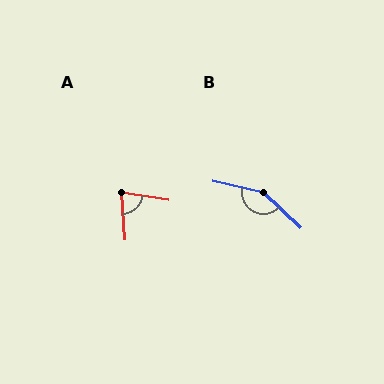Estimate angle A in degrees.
Approximately 77 degrees.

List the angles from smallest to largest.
A (77°), B (150°).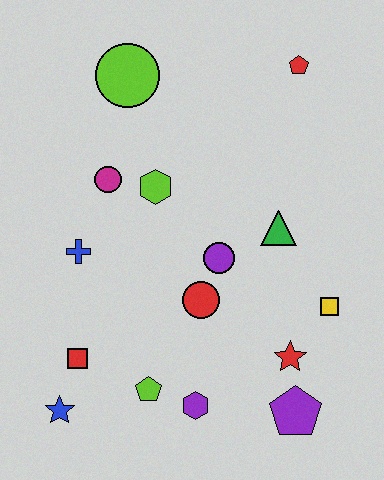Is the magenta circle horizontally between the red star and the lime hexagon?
No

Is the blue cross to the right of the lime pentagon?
No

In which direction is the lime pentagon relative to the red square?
The lime pentagon is to the right of the red square.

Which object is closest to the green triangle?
The purple circle is closest to the green triangle.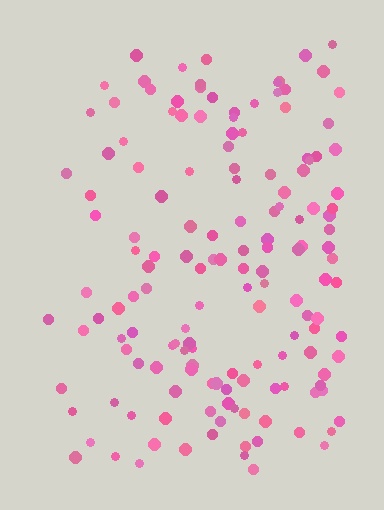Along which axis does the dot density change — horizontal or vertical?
Horizontal.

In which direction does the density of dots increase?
From left to right, with the right side densest.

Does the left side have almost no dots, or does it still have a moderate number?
Still a moderate number, just noticeably fewer than the right.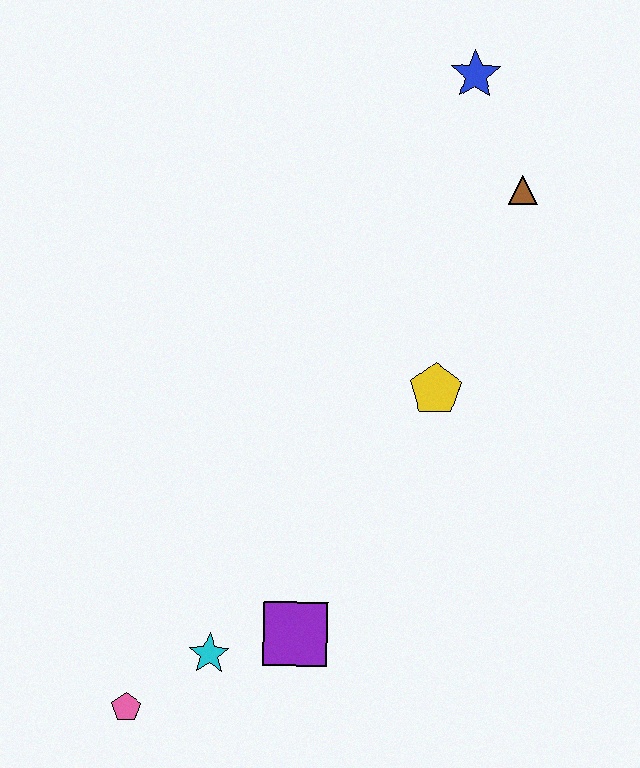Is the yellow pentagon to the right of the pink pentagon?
Yes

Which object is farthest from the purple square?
The blue star is farthest from the purple square.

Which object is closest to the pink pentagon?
The cyan star is closest to the pink pentagon.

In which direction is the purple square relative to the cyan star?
The purple square is to the right of the cyan star.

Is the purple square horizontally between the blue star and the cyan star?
Yes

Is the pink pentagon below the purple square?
Yes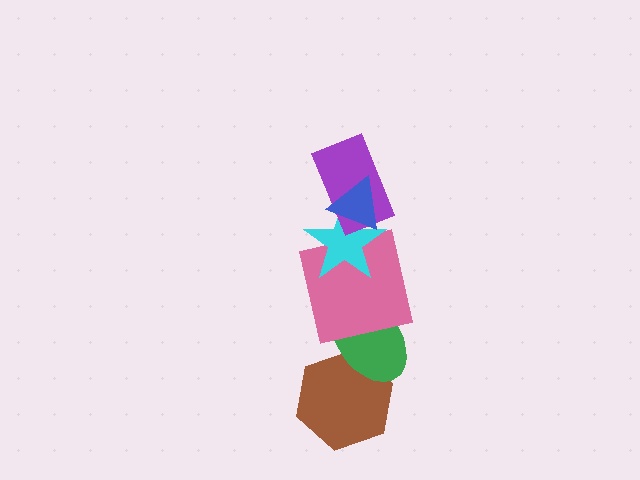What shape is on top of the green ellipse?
The pink square is on top of the green ellipse.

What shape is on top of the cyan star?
The purple rectangle is on top of the cyan star.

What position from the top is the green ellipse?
The green ellipse is 5th from the top.